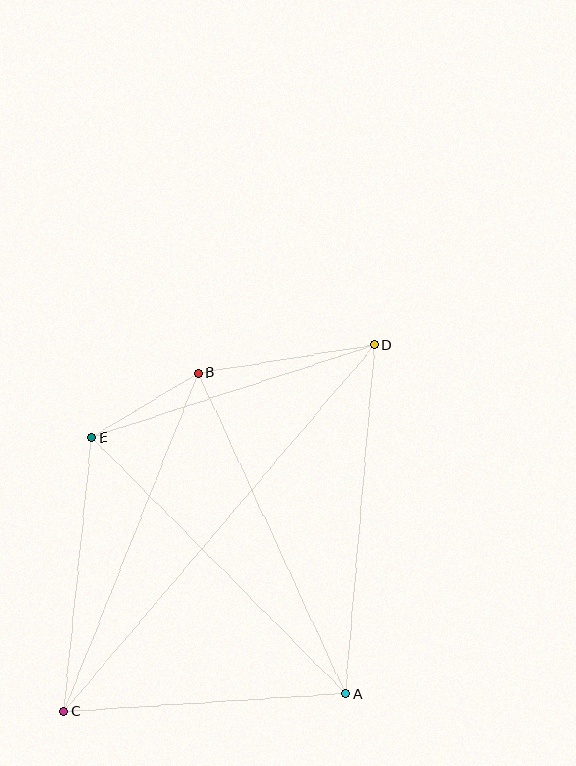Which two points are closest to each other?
Points B and E are closest to each other.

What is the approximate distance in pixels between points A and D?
The distance between A and D is approximately 350 pixels.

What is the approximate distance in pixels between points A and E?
The distance between A and E is approximately 361 pixels.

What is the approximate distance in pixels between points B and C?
The distance between B and C is approximately 364 pixels.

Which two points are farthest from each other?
Points C and D are farthest from each other.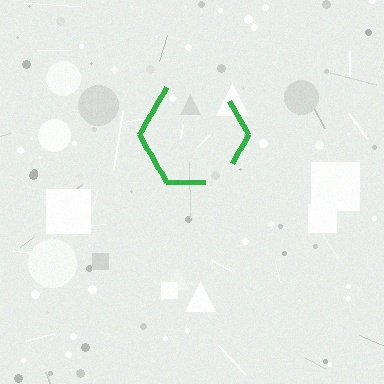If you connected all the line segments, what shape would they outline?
They would outline a hexagon.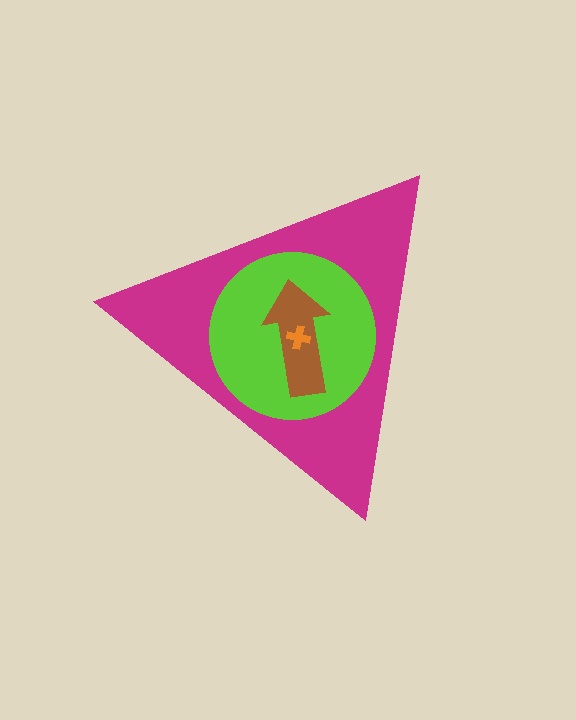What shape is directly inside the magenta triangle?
The lime circle.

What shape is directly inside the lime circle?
The brown arrow.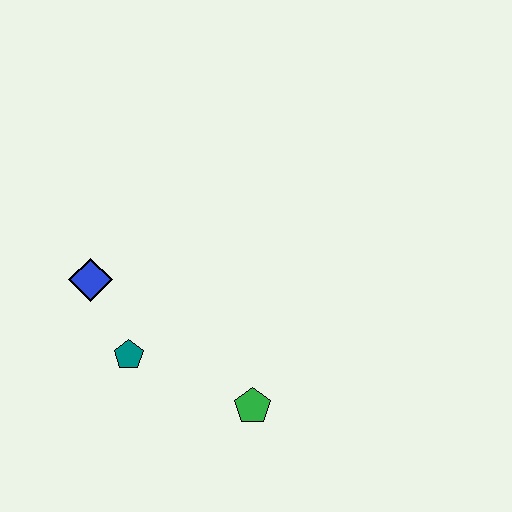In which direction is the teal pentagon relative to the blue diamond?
The teal pentagon is below the blue diamond.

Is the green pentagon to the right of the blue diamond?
Yes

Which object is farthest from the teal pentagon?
The green pentagon is farthest from the teal pentagon.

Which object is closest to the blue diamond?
The teal pentagon is closest to the blue diamond.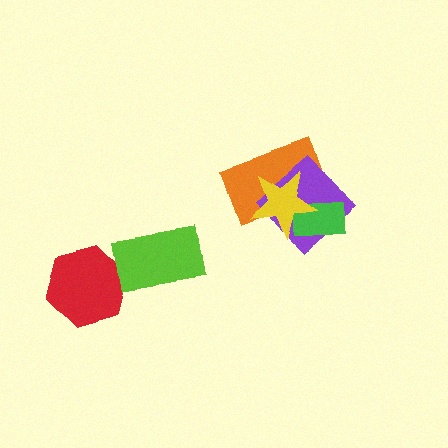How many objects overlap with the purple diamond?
3 objects overlap with the purple diamond.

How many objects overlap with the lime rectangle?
0 objects overlap with the lime rectangle.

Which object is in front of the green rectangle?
The yellow star is in front of the green rectangle.